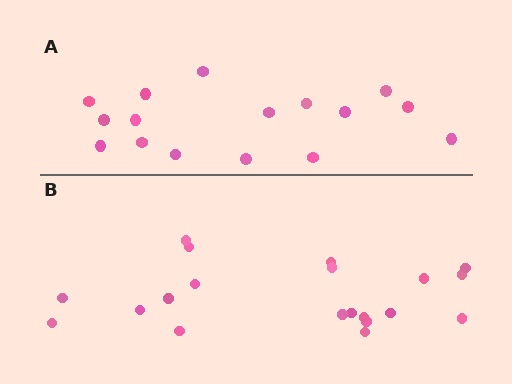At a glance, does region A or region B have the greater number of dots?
Region B (the bottom region) has more dots.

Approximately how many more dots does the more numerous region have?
Region B has about 4 more dots than region A.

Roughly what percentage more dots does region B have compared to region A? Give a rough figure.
About 25% more.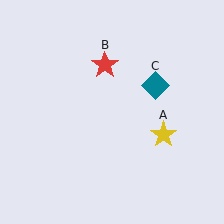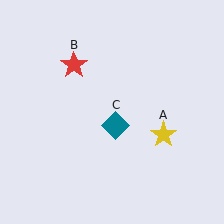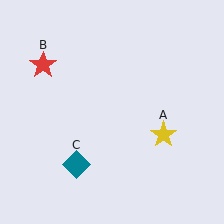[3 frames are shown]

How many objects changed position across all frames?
2 objects changed position: red star (object B), teal diamond (object C).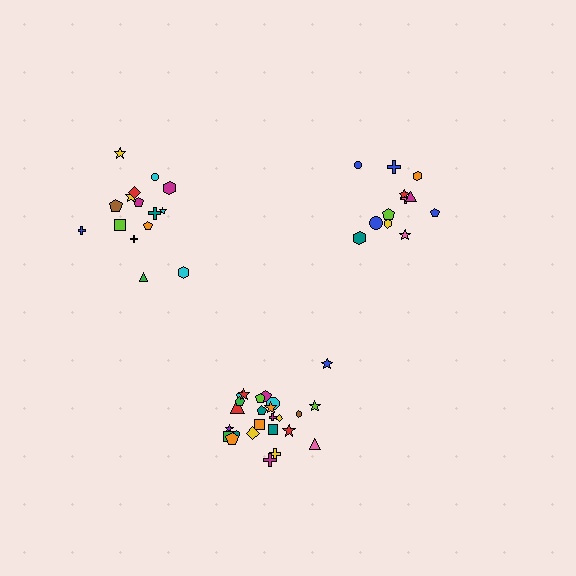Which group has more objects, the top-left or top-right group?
The top-left group.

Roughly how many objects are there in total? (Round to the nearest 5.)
Roughly 50 objects in total.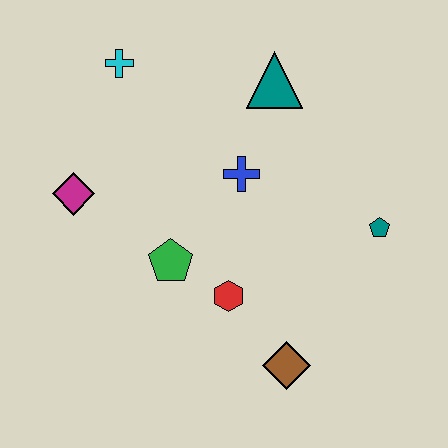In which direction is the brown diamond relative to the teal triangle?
The brown diamond is below the teal triangle.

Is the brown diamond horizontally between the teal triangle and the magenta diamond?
No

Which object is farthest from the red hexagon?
The cyan cross is farthest from the red hexagon.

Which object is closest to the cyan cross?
The magenta diamond is closest to the cyan cross.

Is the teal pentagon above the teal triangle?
No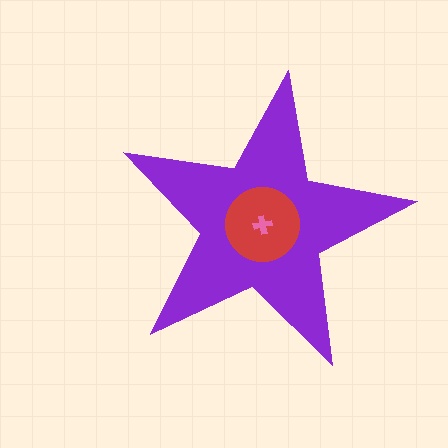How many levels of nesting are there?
3.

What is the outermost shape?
The purple star.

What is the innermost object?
The pink cross.